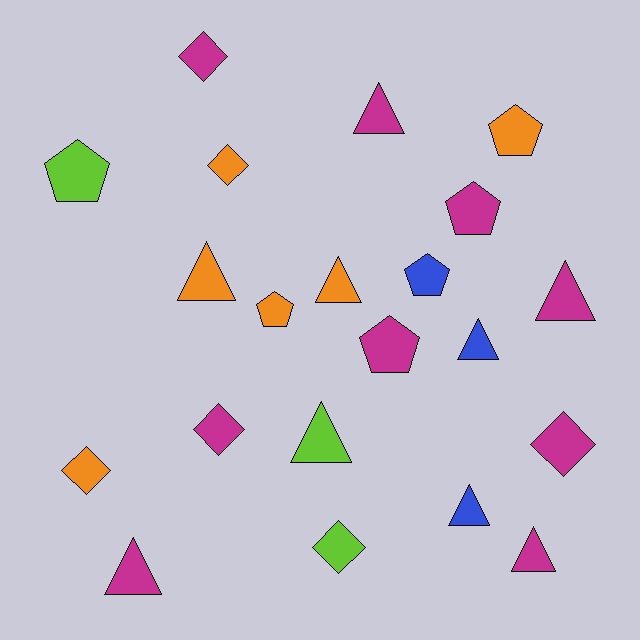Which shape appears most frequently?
Triangle, with 9 objects.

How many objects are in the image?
There are 21 objects.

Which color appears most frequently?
Magenta, with 9 objects.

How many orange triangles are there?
There are 2 orange triangles.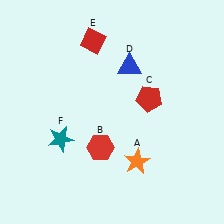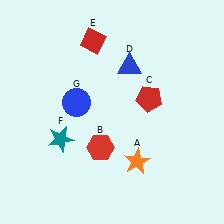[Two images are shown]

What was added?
A blue circle (G) was added in Image 2.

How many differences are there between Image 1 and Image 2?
There is 1 difference between the two images.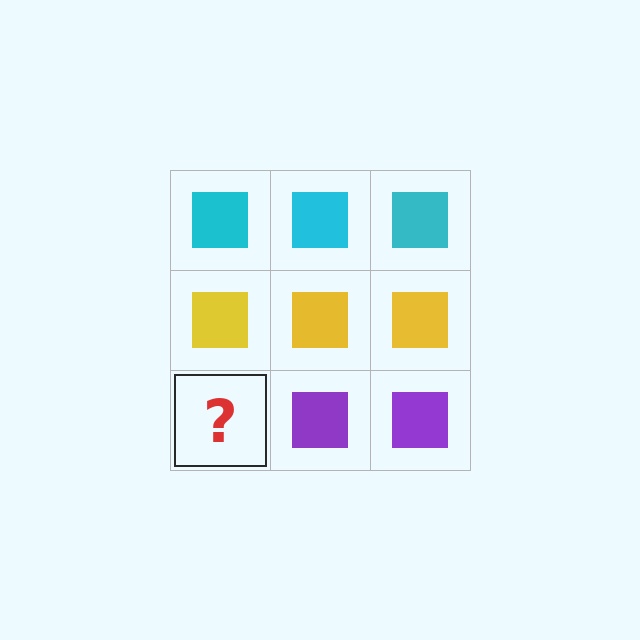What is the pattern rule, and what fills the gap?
The rule is that each row has a consistent color. The gap should be filled with a purple square.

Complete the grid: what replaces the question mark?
The question mark should be replaced with a purple square.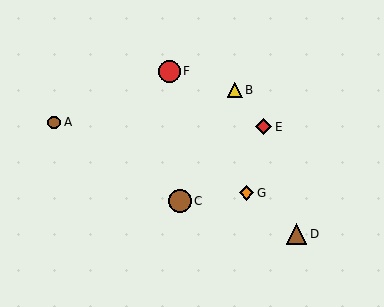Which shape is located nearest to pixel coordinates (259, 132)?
The red diamond (labeled E) at (264, 127) is nearest to that location.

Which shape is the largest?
The brown circle (labeled C) is the largest.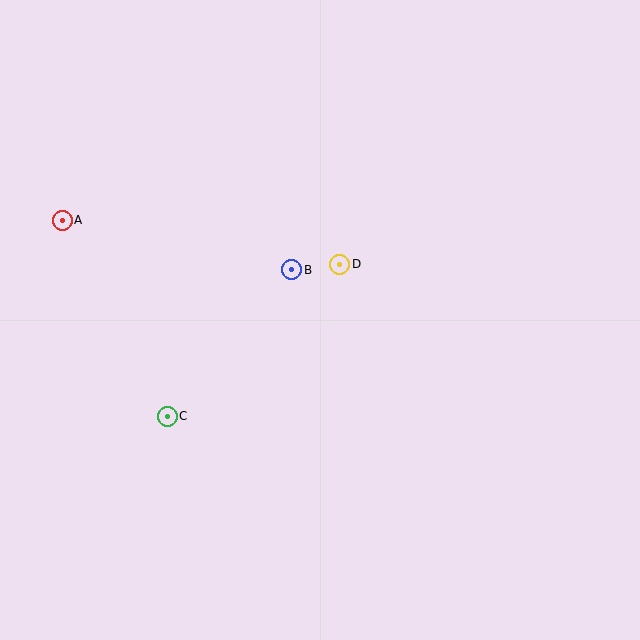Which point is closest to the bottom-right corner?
Point D is closest to the bottom-right corner.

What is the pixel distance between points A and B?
The distance between A and B is 235 pixels.